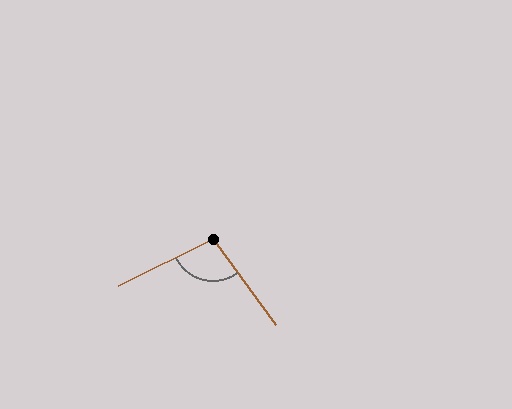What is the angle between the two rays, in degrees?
Approximately 100 degrees.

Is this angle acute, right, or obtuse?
It is obtuse.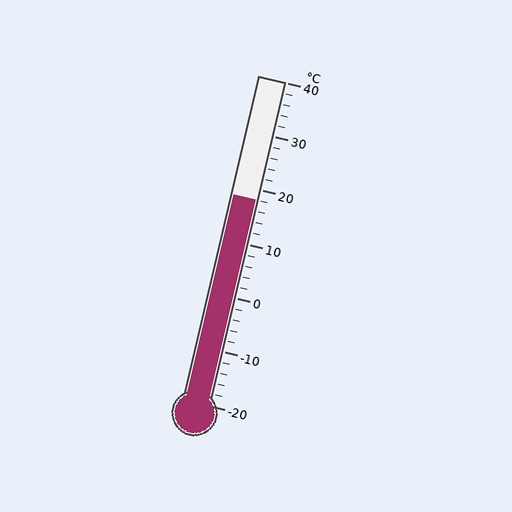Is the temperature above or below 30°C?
The temperature is below 30°C.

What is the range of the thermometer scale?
The thermometer scale ranges from -20°C to 40°C.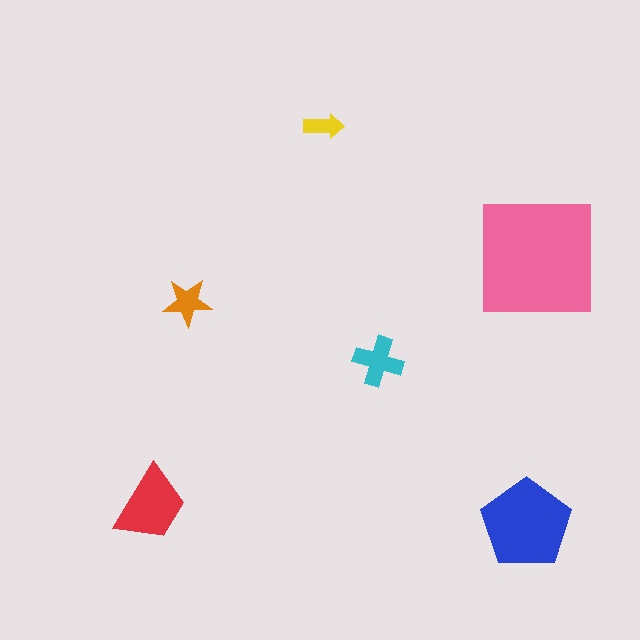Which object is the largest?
The pink square.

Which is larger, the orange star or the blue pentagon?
The blue pentagon.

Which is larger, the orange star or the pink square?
The pink square.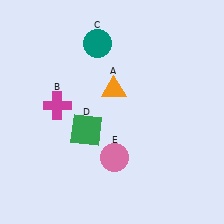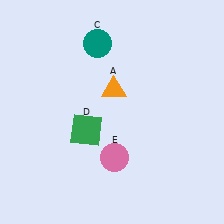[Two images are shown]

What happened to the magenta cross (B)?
The magenta cross (B) was removed in Image 2. It was in the top-left area of Image 1.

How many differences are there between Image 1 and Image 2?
There is 1 difference between the two images.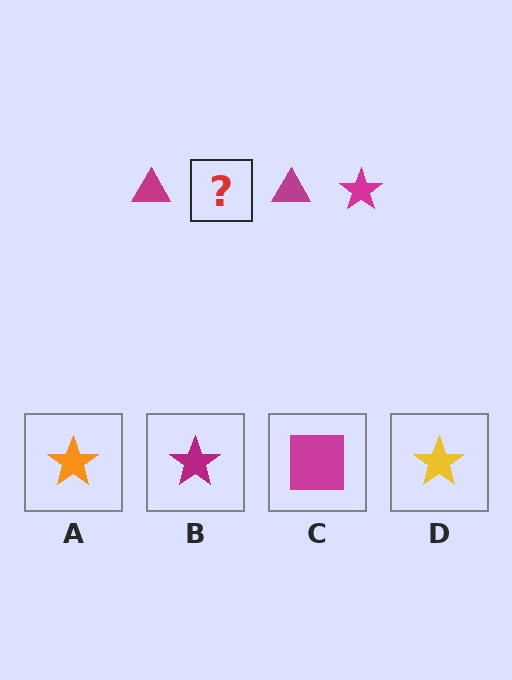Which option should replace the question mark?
Option B.